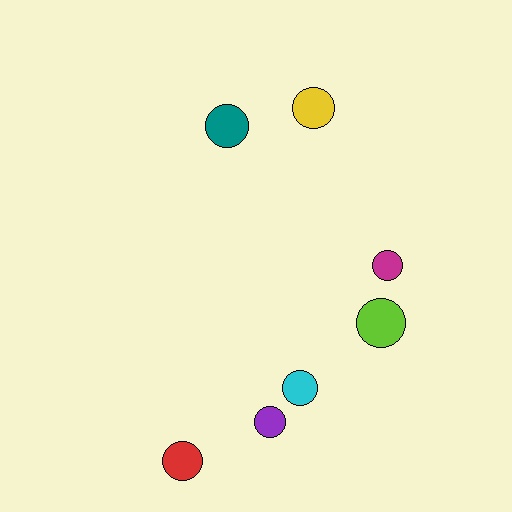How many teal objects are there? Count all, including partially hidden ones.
There is 1 teal object.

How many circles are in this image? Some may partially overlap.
There are 7 circles.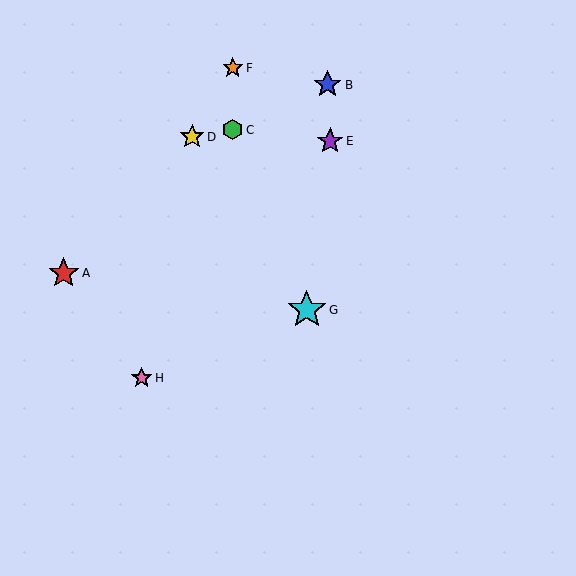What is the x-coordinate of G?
Object G is at x≈307.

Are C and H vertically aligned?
No, C is at x≈233 and H is at x≈142.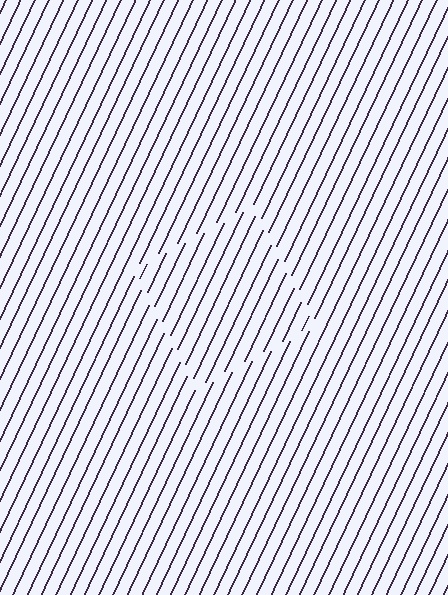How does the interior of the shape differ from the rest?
The interior of the shape contains the same grating, shifted by half a period — the contour is defined by the phase discontinuity where line-ends from the inner and outer gratings abut.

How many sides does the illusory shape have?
4 sides — the line-ends trace a square.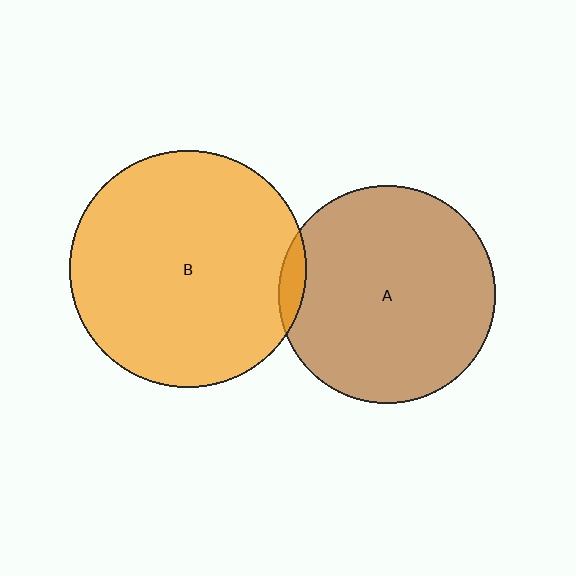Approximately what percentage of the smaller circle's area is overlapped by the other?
Approximately 5%.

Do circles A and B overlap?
Yes.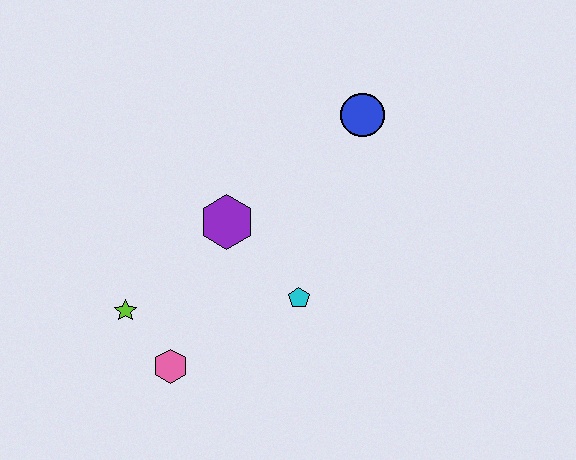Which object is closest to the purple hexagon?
The cyan pentagon is closest to the purple hexagon.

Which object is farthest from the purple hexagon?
The blue circle is farthest from the purple hexagon.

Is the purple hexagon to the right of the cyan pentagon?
No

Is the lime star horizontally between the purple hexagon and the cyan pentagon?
No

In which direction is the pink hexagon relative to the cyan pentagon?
The pink hexagon is to the left of the cyan pentagon.